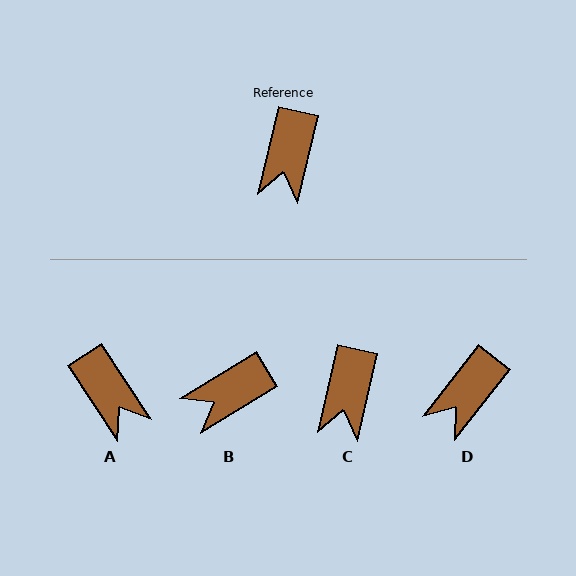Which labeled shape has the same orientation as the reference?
C.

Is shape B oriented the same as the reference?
No, it is off by about 46 degrees.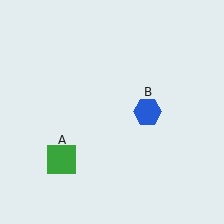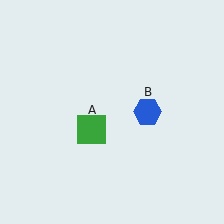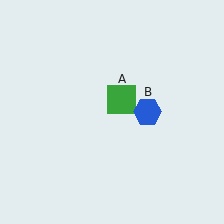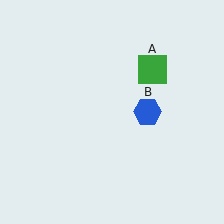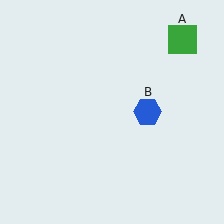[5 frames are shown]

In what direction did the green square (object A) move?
The green square (object A) moved up and to the right.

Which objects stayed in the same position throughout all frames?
Blue hexagon (object B) remained stationary.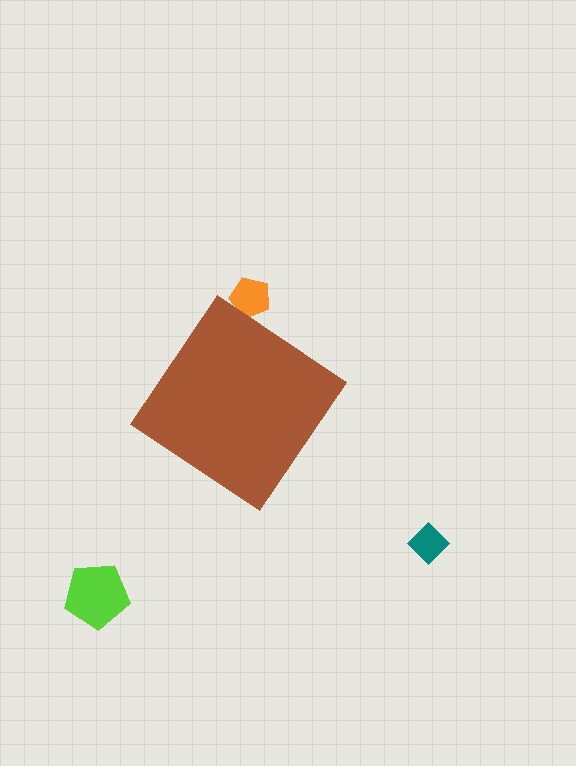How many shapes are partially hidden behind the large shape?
1 shape is partially hidden.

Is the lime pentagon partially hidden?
No, the lime pentagon is fully visible.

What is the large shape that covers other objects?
A brown diamond.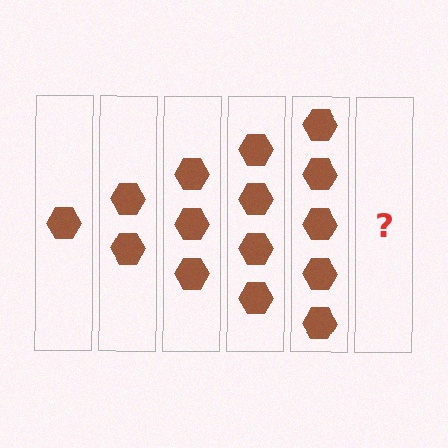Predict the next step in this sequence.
The next step is 6 hexagons.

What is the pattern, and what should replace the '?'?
The pattern is that each step adds one more hexagon. The '?' should be 6 hexagons.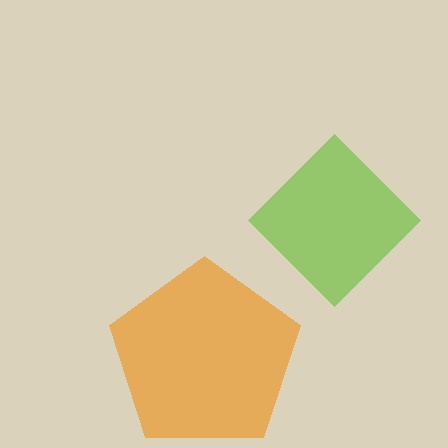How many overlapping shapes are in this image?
There are 2 overlapping shapes in the image.